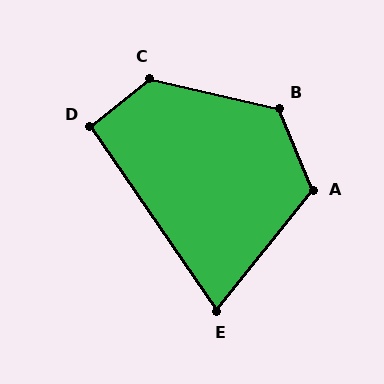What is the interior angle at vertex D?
Approximately 94 degrees (approximately right).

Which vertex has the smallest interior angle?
E, at approximately 73 degrees.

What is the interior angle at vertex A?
Approximately 119 degrees (obtuse).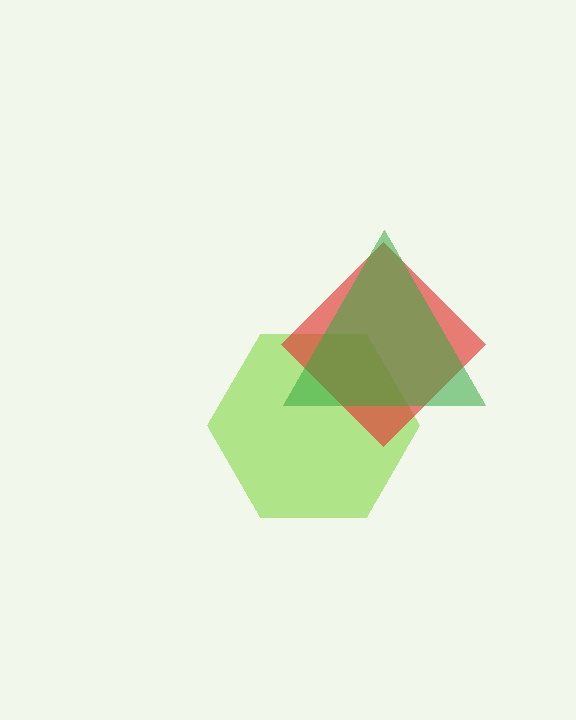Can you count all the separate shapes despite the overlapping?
Yes, there are 3 separate shapes.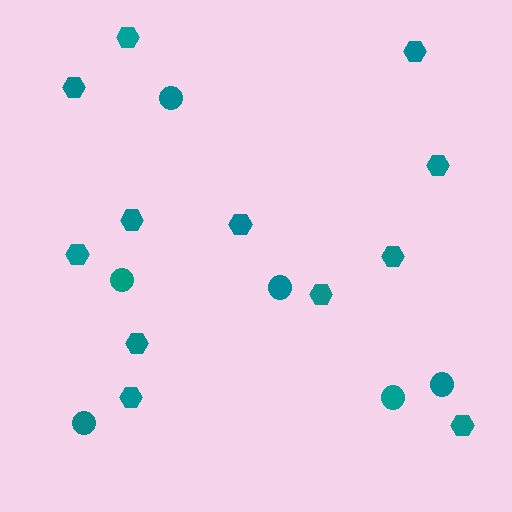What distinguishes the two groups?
There are 2 groups: one group of circles (6) and one group of hexagons (12).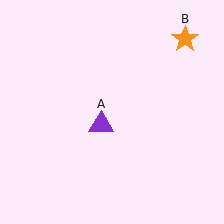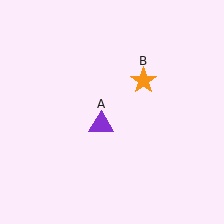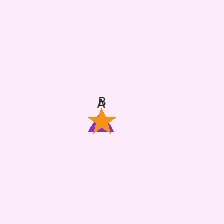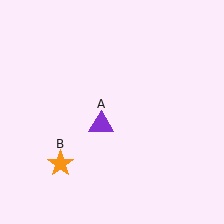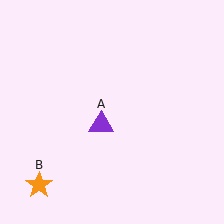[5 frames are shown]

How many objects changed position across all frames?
1 object changed position: orange star (object B).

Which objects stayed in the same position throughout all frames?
Purple triangle (object A) remained stationary.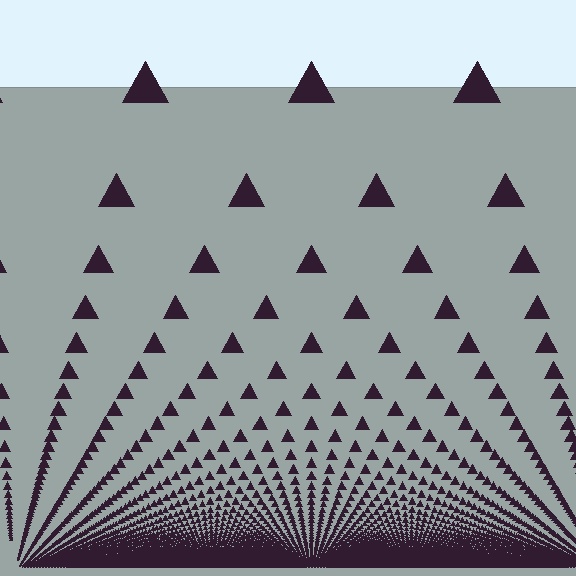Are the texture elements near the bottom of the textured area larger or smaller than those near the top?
Smaller. The gradient is inverted — elements near the bottom are smaller and denser.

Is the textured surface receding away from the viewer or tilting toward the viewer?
The surface appears to tilt toward the viewer. Texture elements get larger and sparser toward the top.